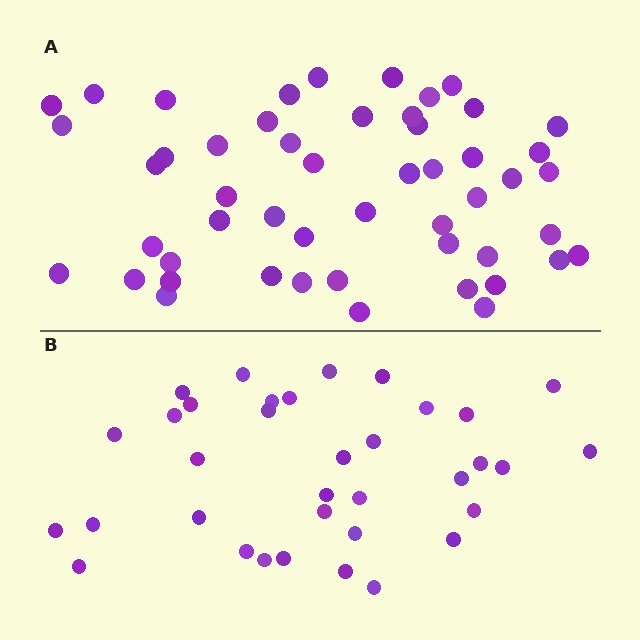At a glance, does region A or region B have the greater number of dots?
Region A (the top region) has more dots.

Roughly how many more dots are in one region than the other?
Region A has approximately 15 more dots than region B.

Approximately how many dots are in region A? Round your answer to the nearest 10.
About 50 dots. (The exact count is 51, which rounds to 50.)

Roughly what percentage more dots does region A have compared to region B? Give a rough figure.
About 45% more.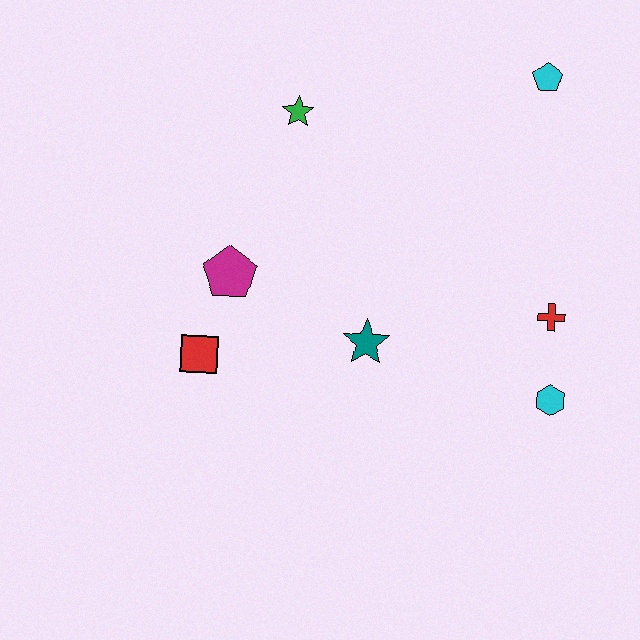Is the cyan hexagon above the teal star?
No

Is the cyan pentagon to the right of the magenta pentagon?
Yes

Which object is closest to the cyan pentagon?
The red cross is closest to the cyan pentagon.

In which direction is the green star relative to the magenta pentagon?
The green star is above the magenta pentagon.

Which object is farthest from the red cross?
The red square is farthest from the red cross.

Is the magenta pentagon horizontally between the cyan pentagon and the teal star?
No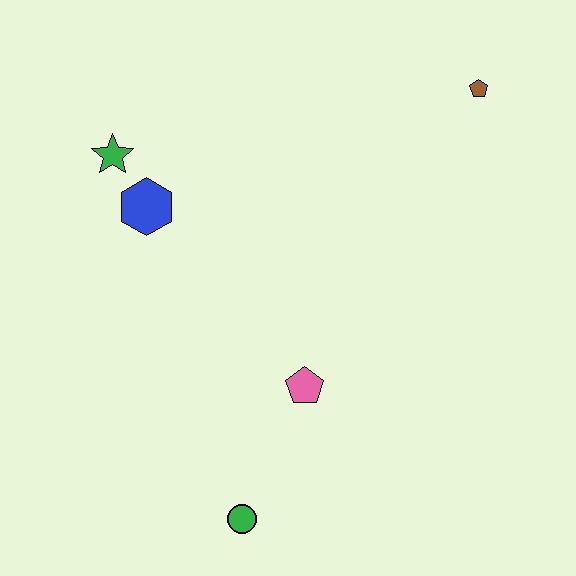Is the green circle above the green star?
No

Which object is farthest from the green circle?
The brown pentagon is farthest from the green circle.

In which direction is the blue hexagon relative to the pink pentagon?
The blue hexagon is above the pink pentagon.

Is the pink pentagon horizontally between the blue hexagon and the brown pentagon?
Yes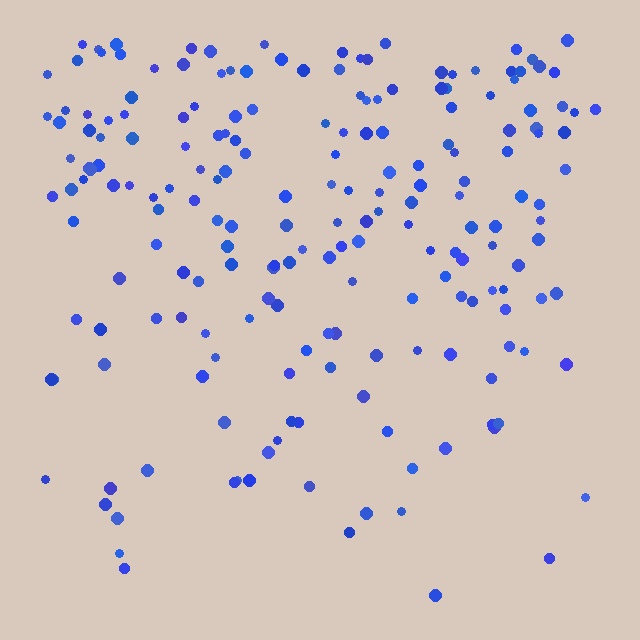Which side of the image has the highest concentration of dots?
The top.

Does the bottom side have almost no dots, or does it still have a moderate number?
Still a moderate number, just noticeably fewer than the top.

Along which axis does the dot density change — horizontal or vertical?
Vertical.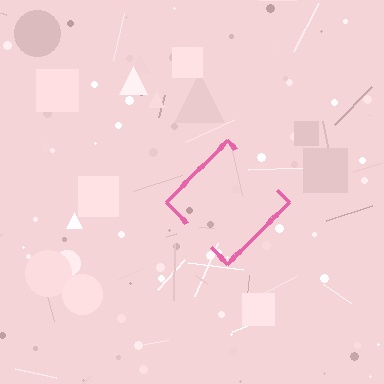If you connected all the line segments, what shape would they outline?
They would outline a diamond.